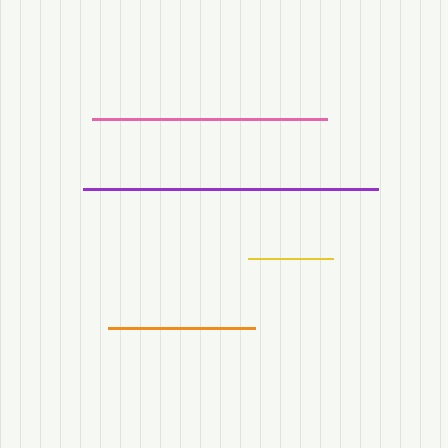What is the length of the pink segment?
The pink segment is approximately 235 pixels long.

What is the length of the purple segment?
The purple segment is approximately 295 pixels long.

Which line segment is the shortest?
The yellow line is the shortest at approximately 85 pixels.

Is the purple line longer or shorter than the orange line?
The purple line is longer than the orange line.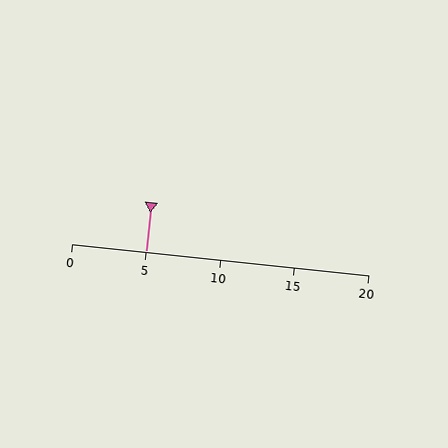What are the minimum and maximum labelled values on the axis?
The axis runs from 0 to 20.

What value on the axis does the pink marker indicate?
The marker indicates approximately 5.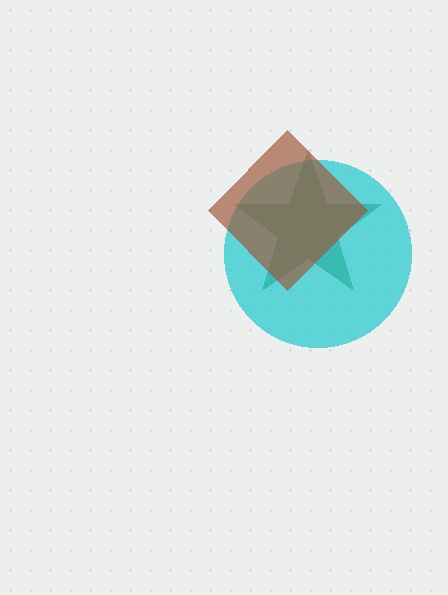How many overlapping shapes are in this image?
There are 3 overlapping shapes in the image.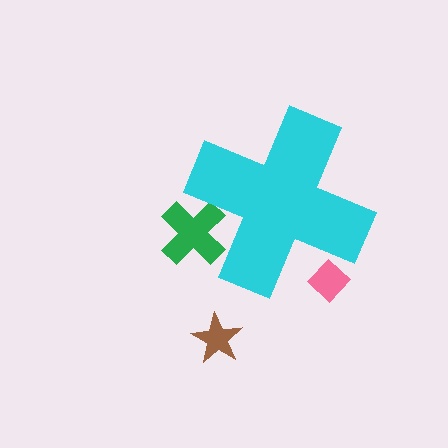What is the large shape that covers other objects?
A cyan cross.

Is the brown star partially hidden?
No, the brown star is fully visible.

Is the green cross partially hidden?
Yes, the green cross is partially hidden behind the cyan cross.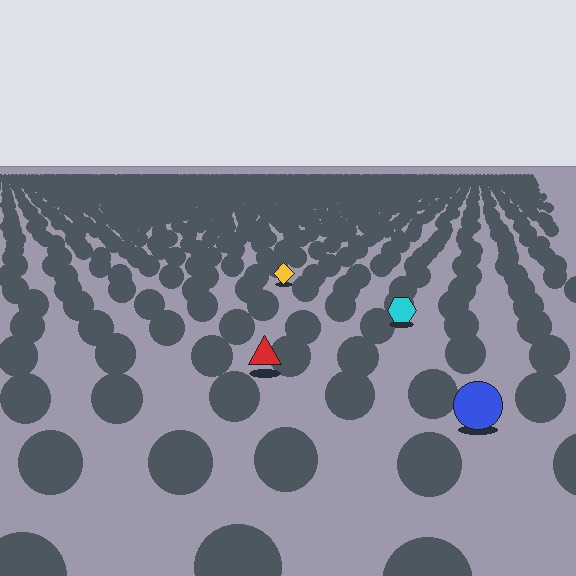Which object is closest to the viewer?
The blue circle is closest. The texture marks near it are larger and more spread out.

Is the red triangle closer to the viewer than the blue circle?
No. The blue circle is closer — you can tell from the texture gradient: the ground texture is coarser near it.